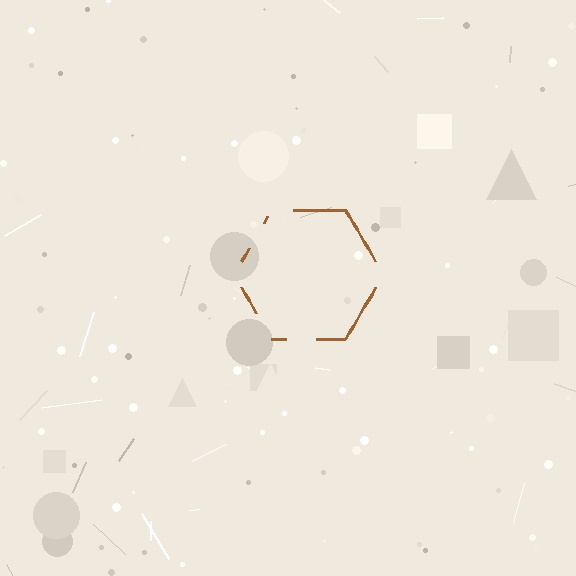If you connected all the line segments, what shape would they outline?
They would outline a hexagon.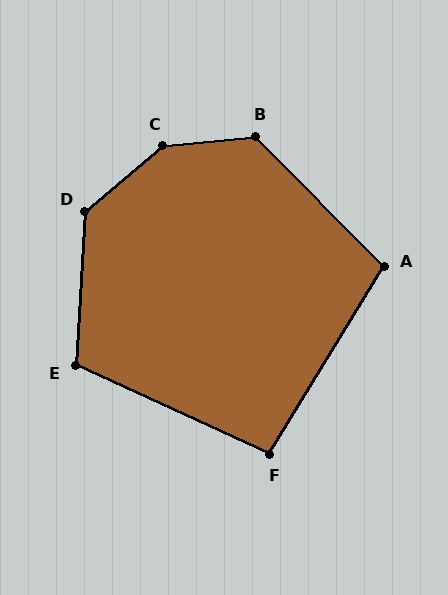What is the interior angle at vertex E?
Approximately 111 degrees (obtuse).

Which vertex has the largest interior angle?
C, at approximately 145 degrees.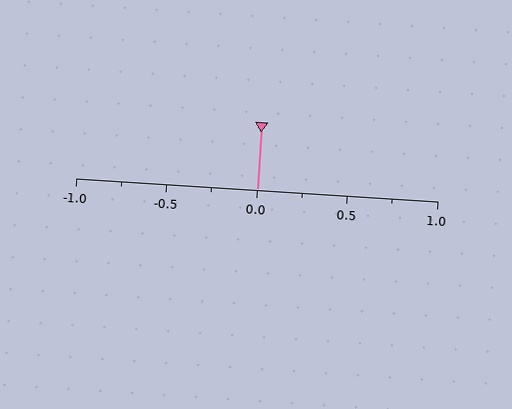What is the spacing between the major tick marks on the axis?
The major ticks are spaced 0.5 apart.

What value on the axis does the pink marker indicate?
The marker indicates approximately 0.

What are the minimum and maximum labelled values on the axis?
The axis runs from -1.0 to 1.0.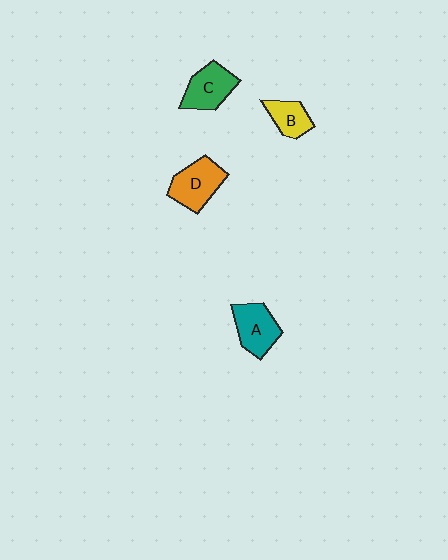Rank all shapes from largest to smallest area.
From largest to smallest: D (orange), A (teal), C (green), B (yellow).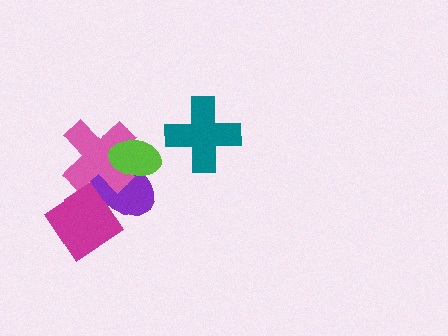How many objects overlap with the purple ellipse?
3 objects overlap with the purple ellipse.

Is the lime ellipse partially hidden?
No, no other shape covers it.